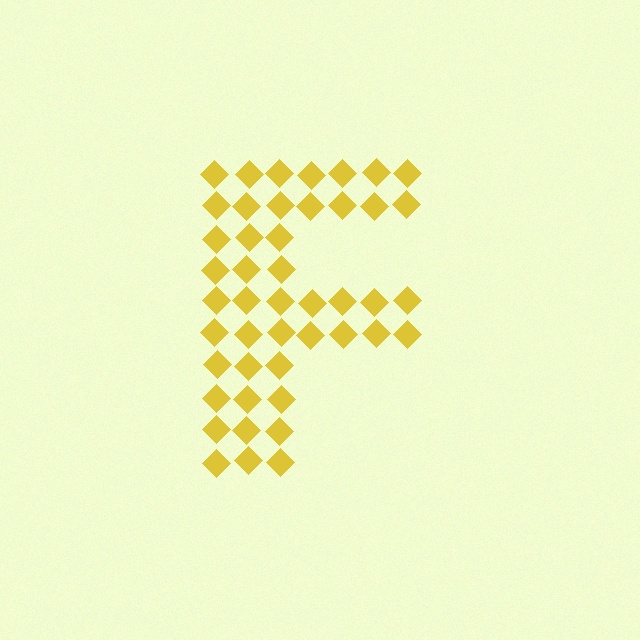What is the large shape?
The large shape is the letter F.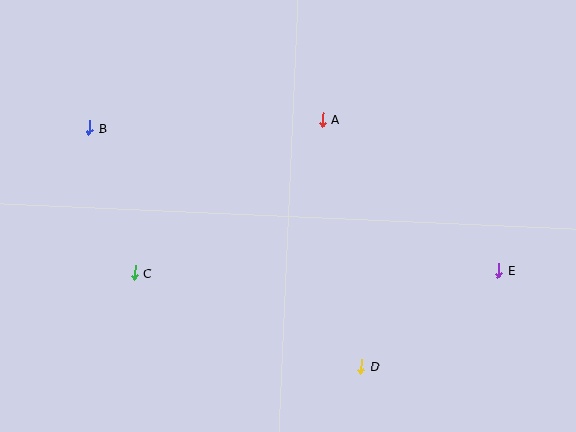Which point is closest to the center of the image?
Point A at (322, 120) is closest to the center.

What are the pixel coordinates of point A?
Point A is at (322, 120).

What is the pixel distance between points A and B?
The distance between A and B is 233 pixels.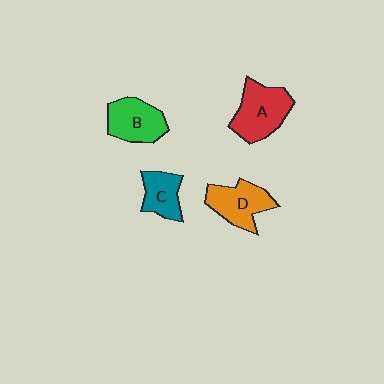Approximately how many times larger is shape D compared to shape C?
Approximately 1.4 times.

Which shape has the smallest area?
Shape C (teal).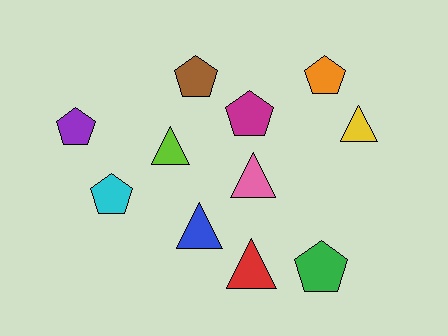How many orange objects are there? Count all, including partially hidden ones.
There is 1 orange object.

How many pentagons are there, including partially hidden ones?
There are 6 pentagons.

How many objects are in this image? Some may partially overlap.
There are 11 objects.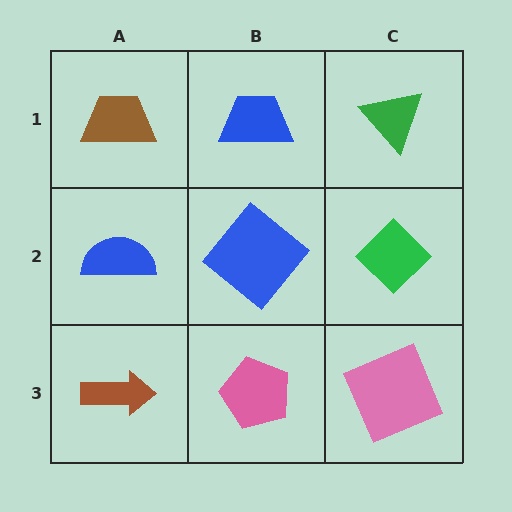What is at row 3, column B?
A pink pentagon.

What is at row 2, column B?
A blue diamond.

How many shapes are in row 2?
3 shapes.